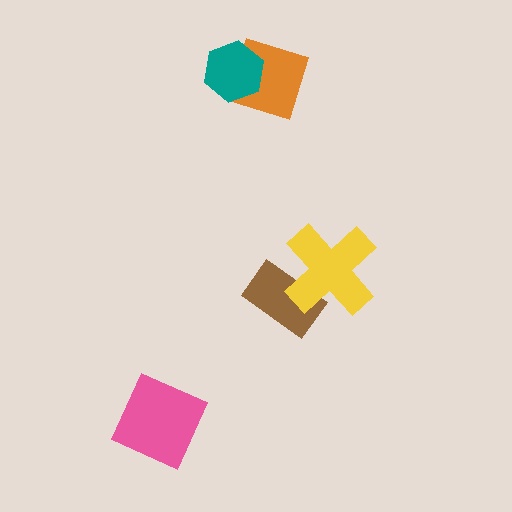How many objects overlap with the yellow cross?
1 object overlaps with the yellow cross.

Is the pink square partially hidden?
No, no other shape covers it.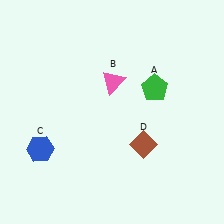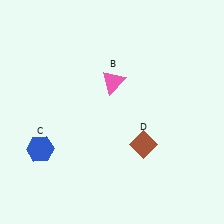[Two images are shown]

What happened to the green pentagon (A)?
The green pentagon (A) was removed in Image 2. It was in the top-right area of Image 1.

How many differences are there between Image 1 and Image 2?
There is 1 difference between the two images.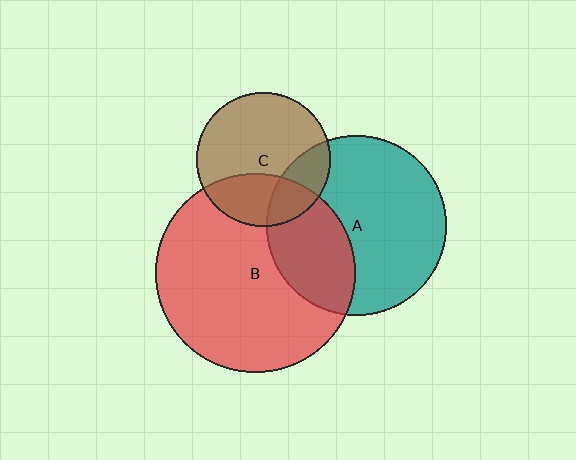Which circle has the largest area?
Circle B (red).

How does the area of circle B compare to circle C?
Approximately 2.2 times.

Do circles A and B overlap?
Yes.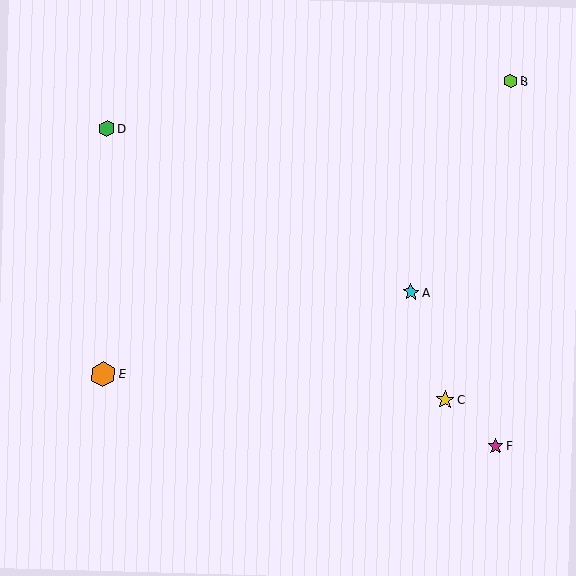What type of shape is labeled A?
Shape A is a cyan star.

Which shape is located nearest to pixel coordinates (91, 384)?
The orange hexagon (labeled E) at (103, 374) is nearest to that location.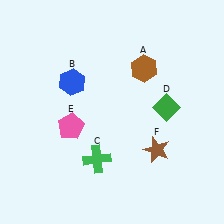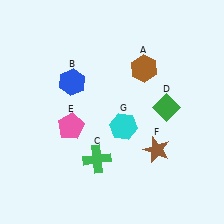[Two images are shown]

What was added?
A cyan hexagon (G) was added in Image 2.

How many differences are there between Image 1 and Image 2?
There is 1 difference between the two images.